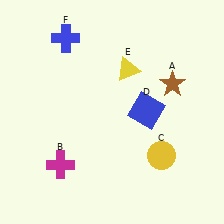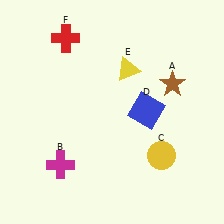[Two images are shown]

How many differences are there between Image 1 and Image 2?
There is 1 difference between the two images.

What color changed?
The cross (F) changed from blue in Image 1 to red in Image 2.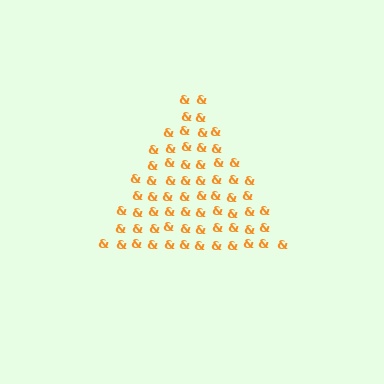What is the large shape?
The large shape is a triangle.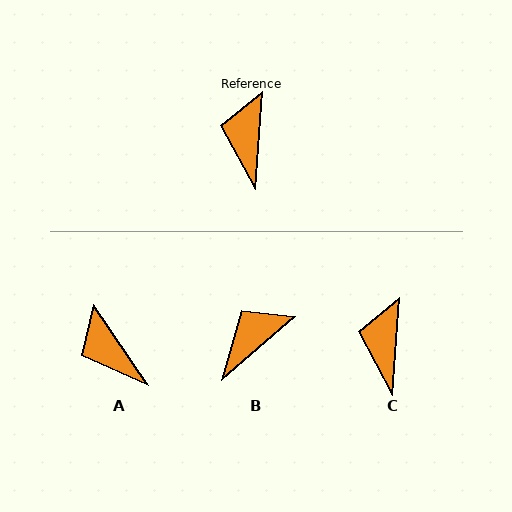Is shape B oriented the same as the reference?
No, it is off by about 45 degrees.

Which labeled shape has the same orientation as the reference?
C.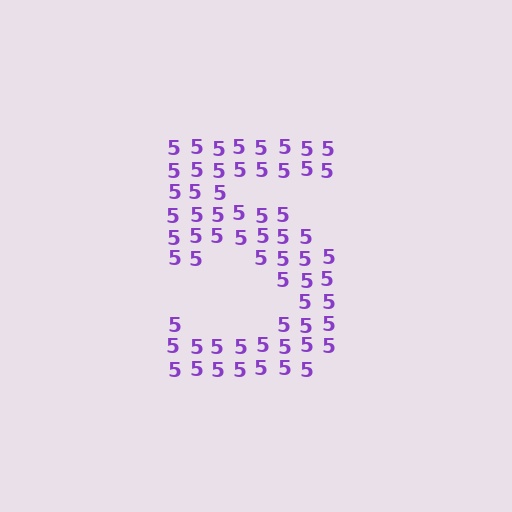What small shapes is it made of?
It is made of small digit 5's.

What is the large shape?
The large shape is the digit 5.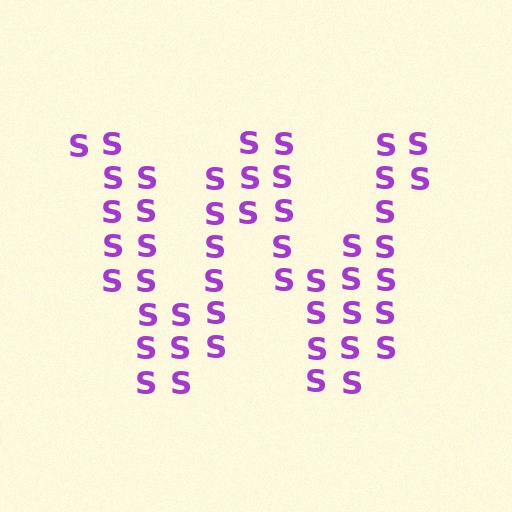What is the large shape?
The large shape is the letter W.